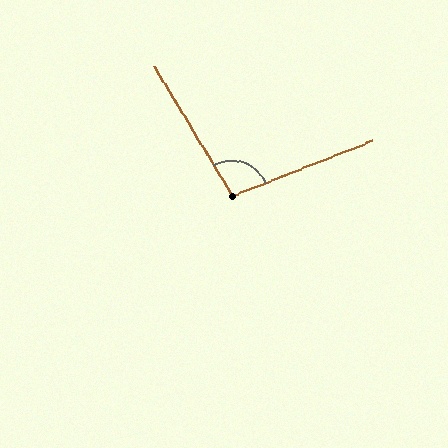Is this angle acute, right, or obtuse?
It is obtuse.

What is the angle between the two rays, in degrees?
Approximately 99 degrees.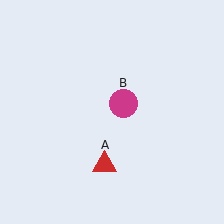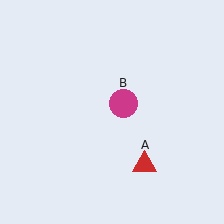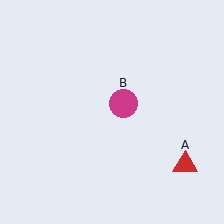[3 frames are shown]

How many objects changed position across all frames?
1 object changed position: red triangle (object A).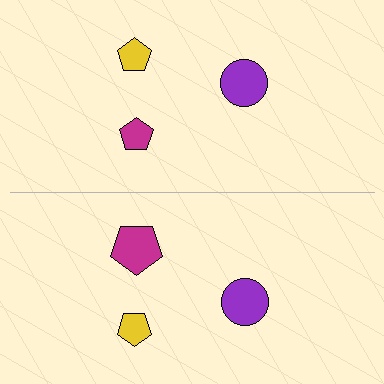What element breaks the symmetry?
The magenta pentagon on the bottom side has a different size than its mirror counterpart.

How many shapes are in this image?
There are 6 shapes in this image.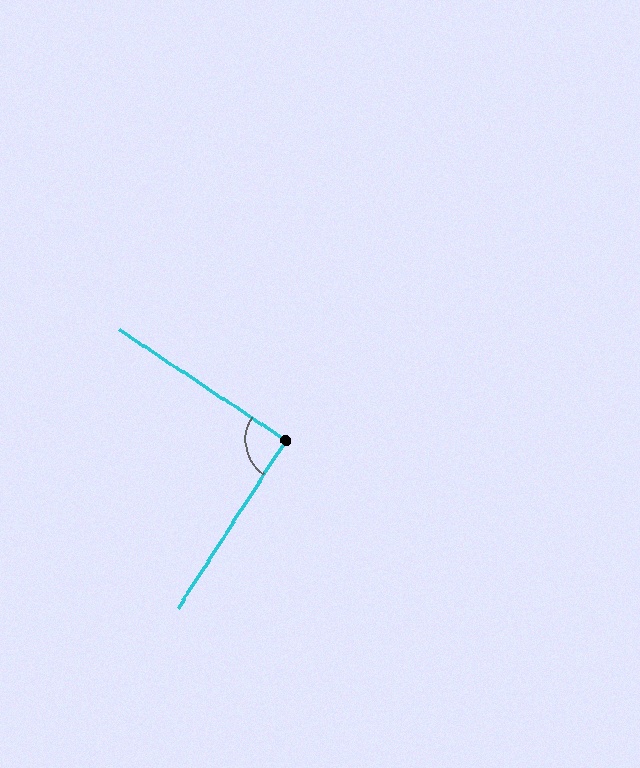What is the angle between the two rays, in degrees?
Approximately 91 degrees.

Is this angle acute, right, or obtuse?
It is approximately a right angle.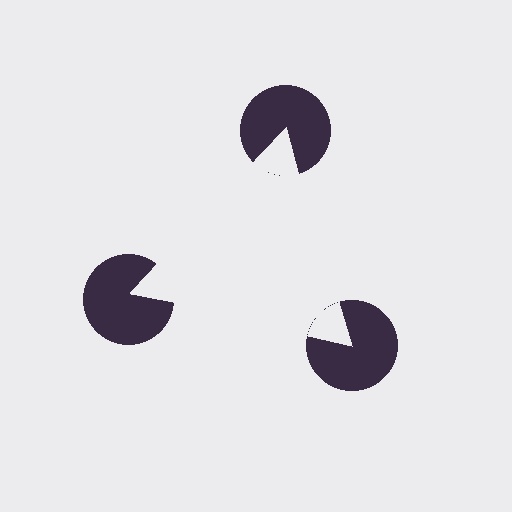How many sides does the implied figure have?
3 sides.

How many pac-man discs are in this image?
There are 3 — one at each vertex of the illusory triangle.